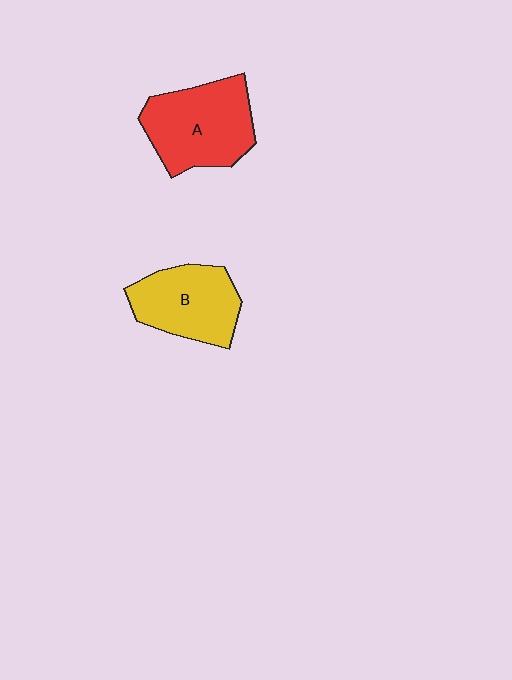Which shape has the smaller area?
Shape B (yellow).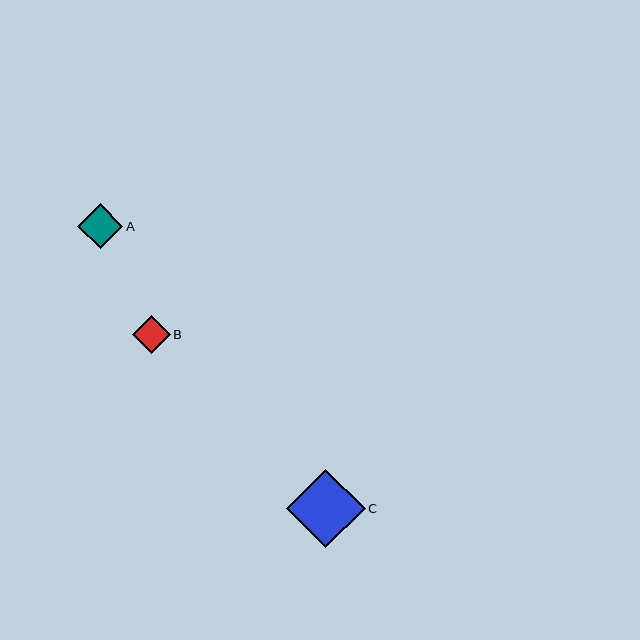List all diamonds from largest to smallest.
From largest to smallest: C, A, B.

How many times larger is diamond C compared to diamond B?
Diamond C is approximately 2.1 times the size of diamond B.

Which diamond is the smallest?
Diamond B is the smallest with a size of approximately 38 pixels.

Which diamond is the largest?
Diamond C is the largest with a size of approximately 79 pixels.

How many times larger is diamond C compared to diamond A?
Diamond C is approximately 1.7 times the size of diamond A.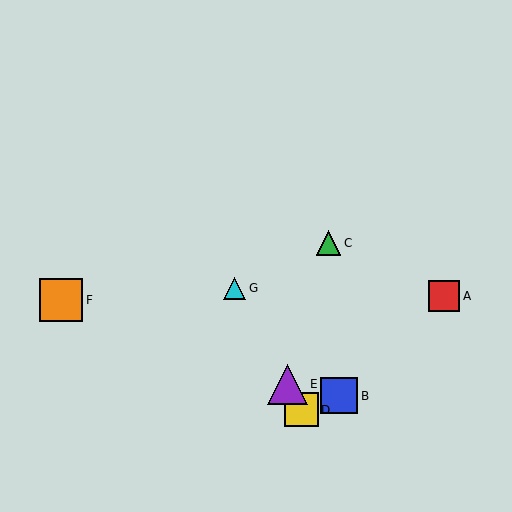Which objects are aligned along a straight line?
Objects D, E, G are aligned along a straight line.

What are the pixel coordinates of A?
Object A is at (444, 296).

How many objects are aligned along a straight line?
3 objects (D, E, G) are aligned along a straight line.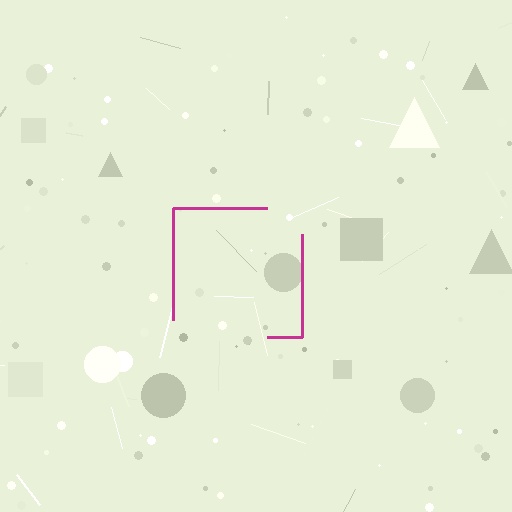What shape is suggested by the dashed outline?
The dashed outline suggests a square.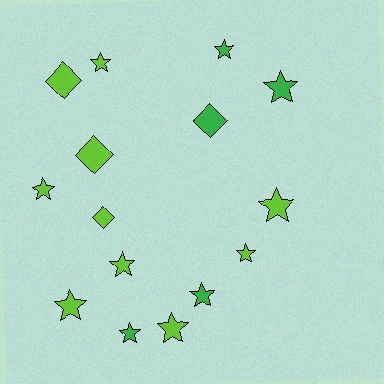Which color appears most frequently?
Lime, with 10 objects.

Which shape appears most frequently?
Star, with 11 objects.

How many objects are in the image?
There are 15 objects.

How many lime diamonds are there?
There are 3 lime diamonds.